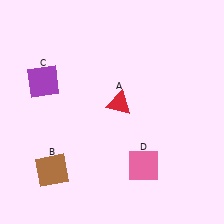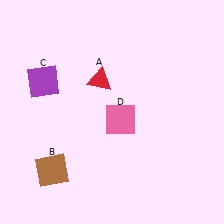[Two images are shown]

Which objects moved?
The objects that moved are: the red triangle (A), the pink square (D).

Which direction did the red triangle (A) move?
The red triangle (A) moved up.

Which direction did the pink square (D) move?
The pink square (D) moved up.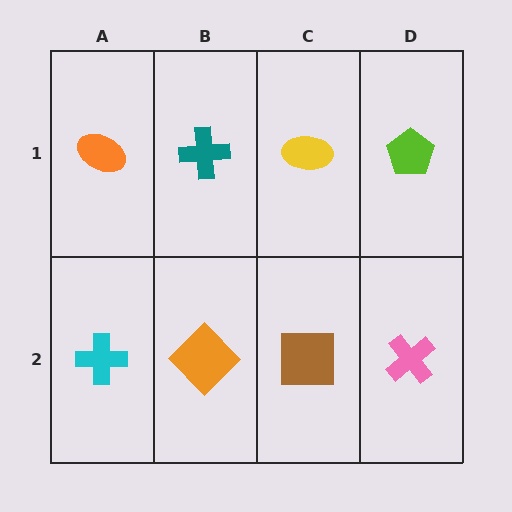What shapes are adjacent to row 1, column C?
A brown square (row 2, column C), a teal cross (row 1, column B), a lime pentagon (row 1, column D).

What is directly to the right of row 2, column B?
A brown square.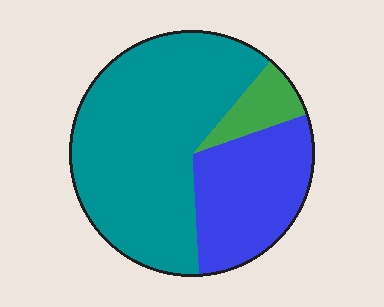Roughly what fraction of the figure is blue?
Blue covers roughly 30% of the figure.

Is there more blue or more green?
Blue.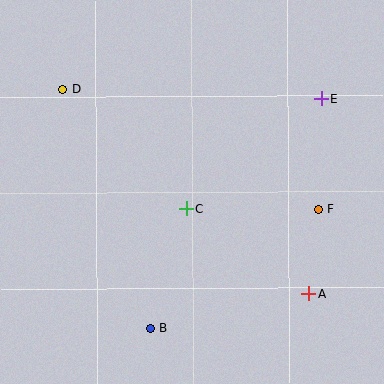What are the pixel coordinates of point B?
Point B is at (150, 329).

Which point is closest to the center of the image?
Point C at (186, 209) is closest to the center.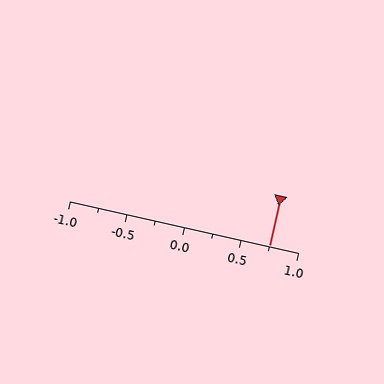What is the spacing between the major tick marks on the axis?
The major ticks are spaced 0.5 apart.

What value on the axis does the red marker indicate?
The marker indicates approximately 0.75.